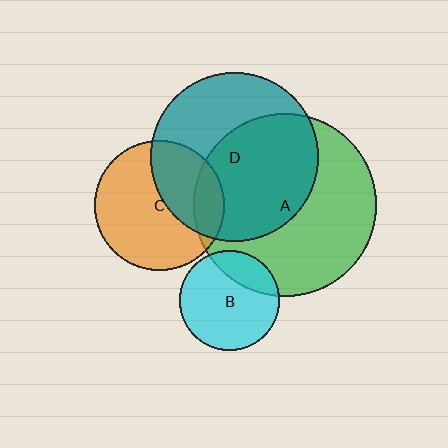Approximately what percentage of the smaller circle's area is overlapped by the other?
Approximately 15%.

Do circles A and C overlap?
Yes.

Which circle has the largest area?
Circle A (green).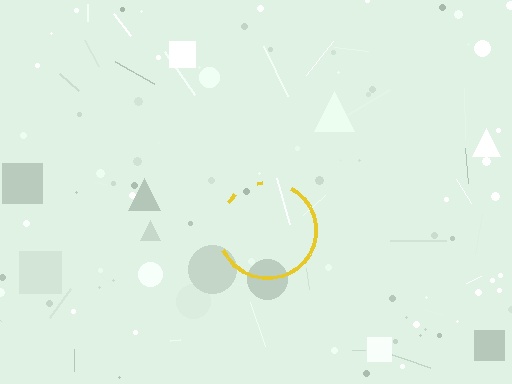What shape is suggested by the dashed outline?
The dashed outline suggests a circle.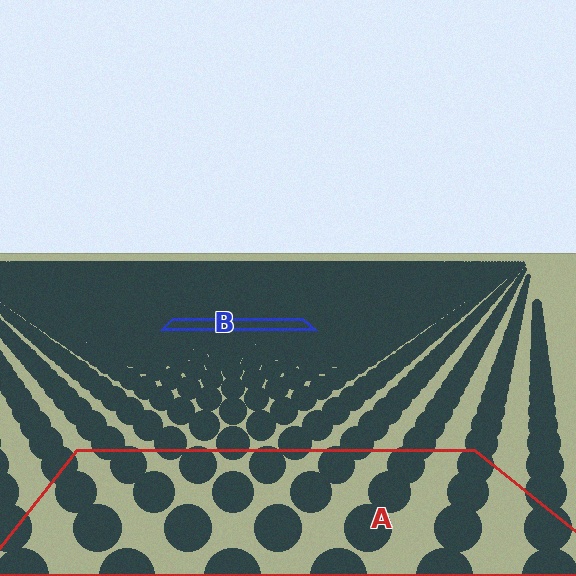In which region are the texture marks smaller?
The texture marks are smaller in region B, because it is farther away.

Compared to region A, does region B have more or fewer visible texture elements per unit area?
Region B has more texture elements per unit area — they are packed more densely because it is farther away.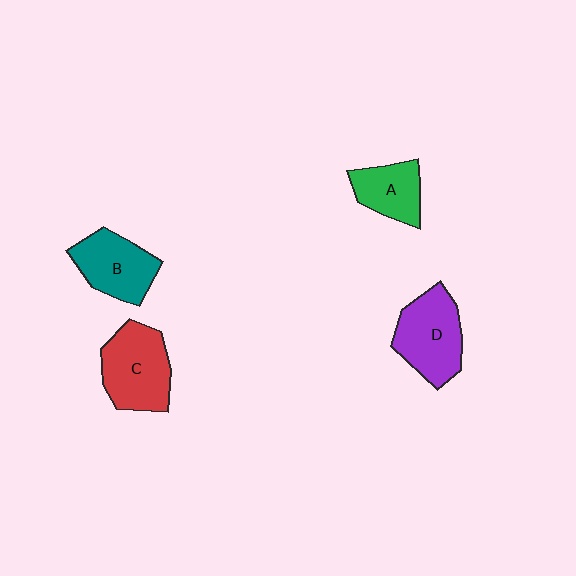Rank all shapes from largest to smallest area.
From largest to smallest: C (red), D (purple), B (teal), A (green).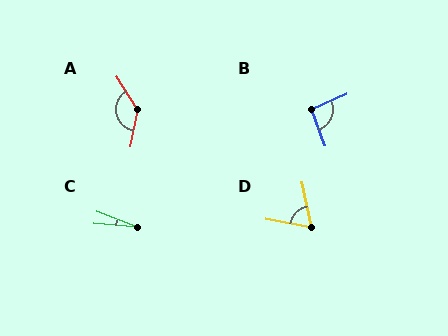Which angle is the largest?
A, at approximately 138 degrees.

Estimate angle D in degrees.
Approximately 69 degrees.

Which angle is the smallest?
C, at approximately 16 degrees.